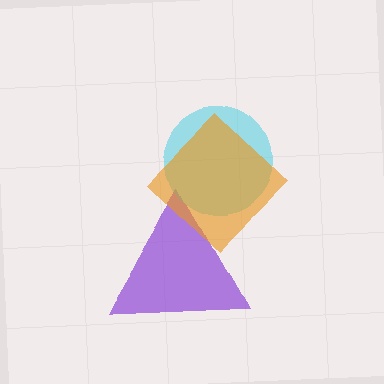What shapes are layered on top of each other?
The layered shapes are: a purple triangle, a cyan circle, an orange diamond.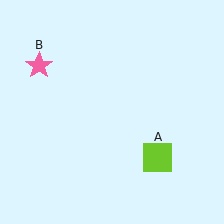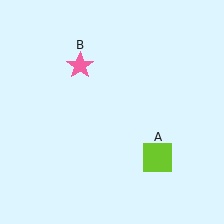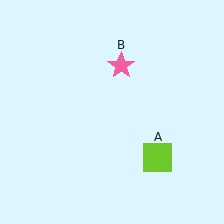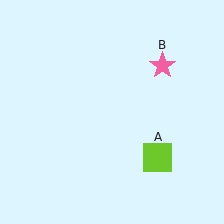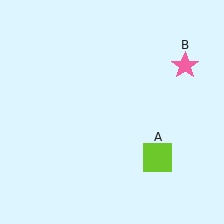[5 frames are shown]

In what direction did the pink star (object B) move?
The pink star (object B) moved right.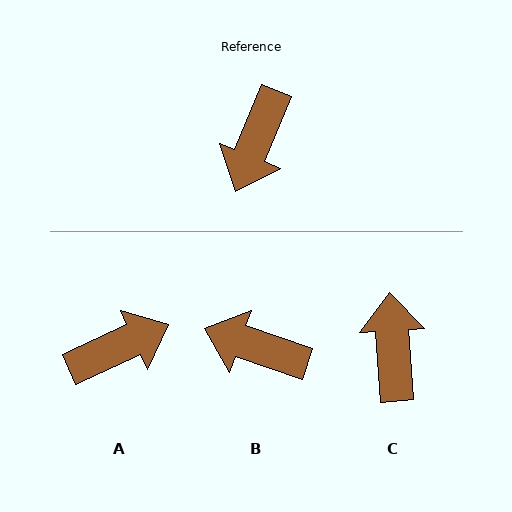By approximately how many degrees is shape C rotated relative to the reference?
Approximately 154 degrees clockwise.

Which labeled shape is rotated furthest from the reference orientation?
C, about 154 degrees away.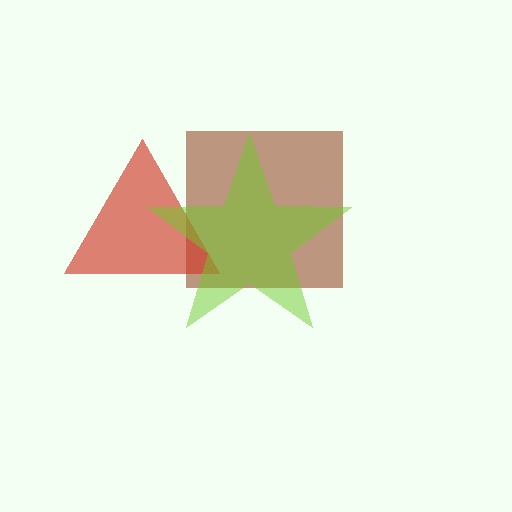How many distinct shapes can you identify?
There are 3 distinct shapes: a brown square, a red triangle, a lime star.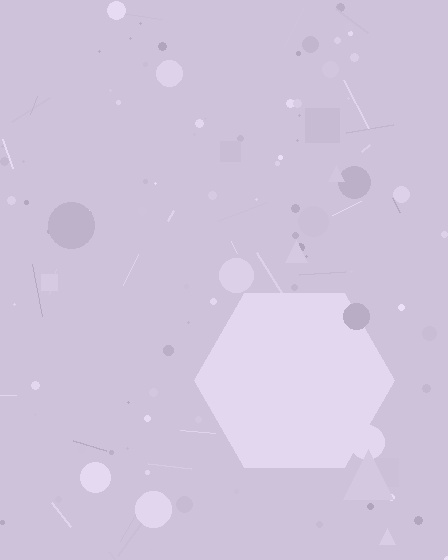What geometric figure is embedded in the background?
A hexagon is embedded in the background.